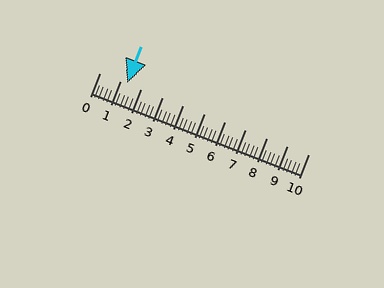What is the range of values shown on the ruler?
The ruler shows values from 0 to 10.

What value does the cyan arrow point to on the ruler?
The cyan arrow points to approximately 1.3.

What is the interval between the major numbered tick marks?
The major tick marks are spaced 1 units apart.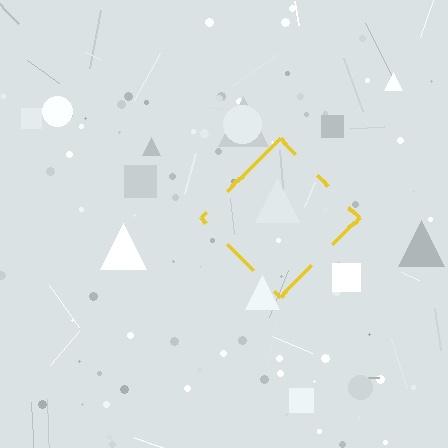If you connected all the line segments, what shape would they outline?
They would outline a diamond.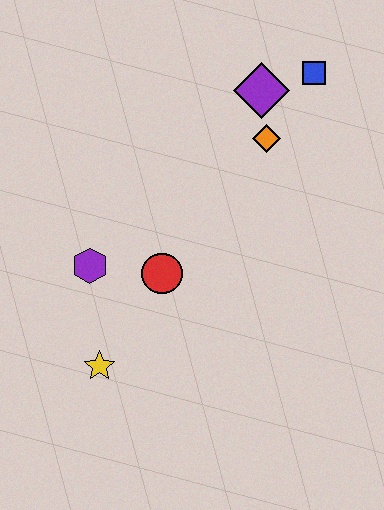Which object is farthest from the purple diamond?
The yellow star is farthest from the purple diamond.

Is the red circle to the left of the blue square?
Yes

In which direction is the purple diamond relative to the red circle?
The purple diamond is above the red circle.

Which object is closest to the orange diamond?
The purple diamond is closest to the orange diamond.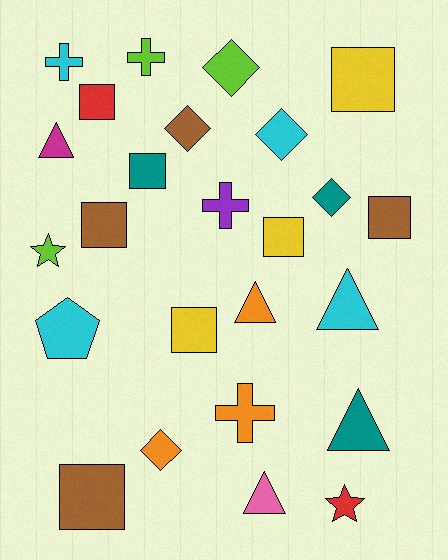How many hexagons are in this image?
There are no hexagons.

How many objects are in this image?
There are 25 objects.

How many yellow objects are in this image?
There are 3 yellow objects.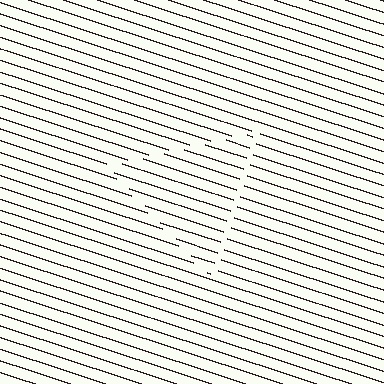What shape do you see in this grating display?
An illusory triangle. The interior of the shape contains the same grating, shifted by half a period — the contour is defined by the phase discontinuity where line-ends from the inner and outer gratings abut.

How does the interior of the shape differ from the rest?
The interior of the shape contains the same grating, shifted by half a period — the contour is defined by the phase discontinuity where line-ends from the inner and outer gratings abut.